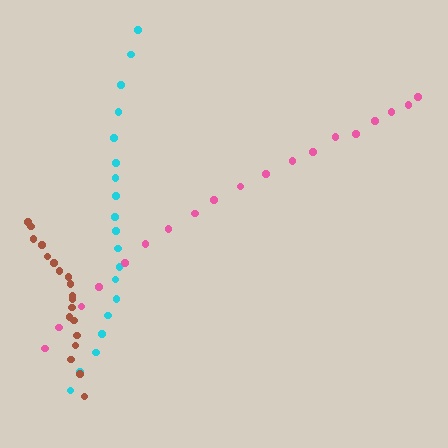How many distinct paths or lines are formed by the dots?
There are 3 distinct paths.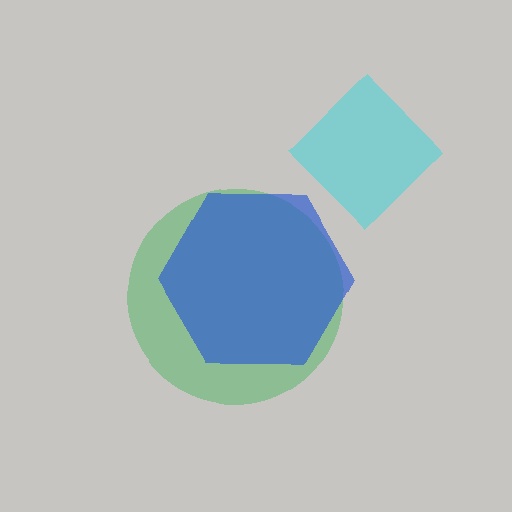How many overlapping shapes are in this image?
There are 3 overlapping shapes in the image.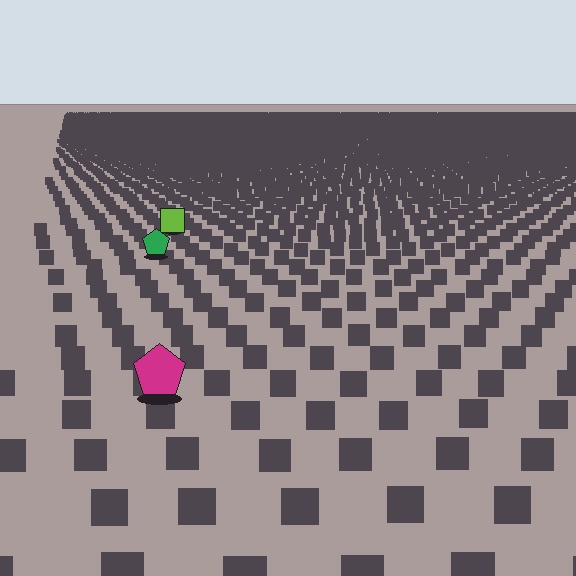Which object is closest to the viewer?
The magenta pentagon is closest. The texture marks near it are larger and more spread out.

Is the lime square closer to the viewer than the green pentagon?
No. The green pentagon is closer — you can tell from the texture gradient: the ground texture is coarser near it.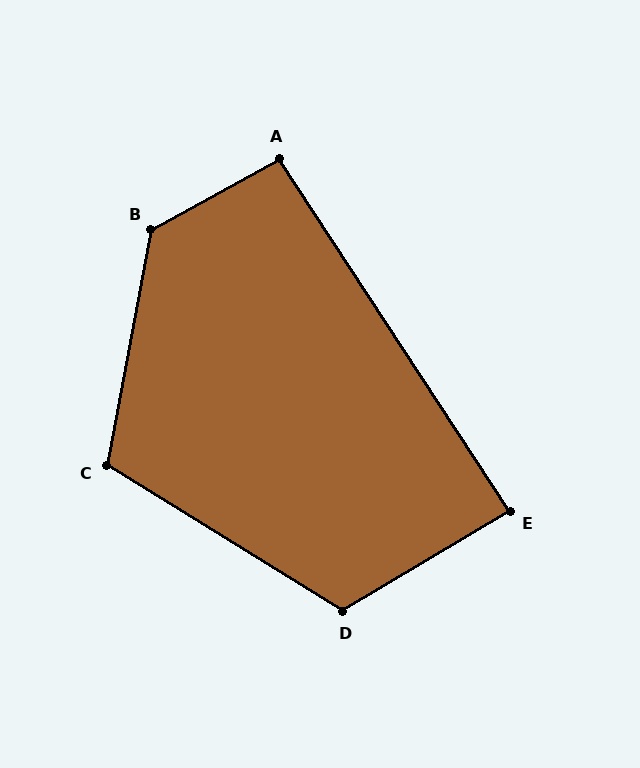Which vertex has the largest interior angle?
B, at approximately 130 degrees.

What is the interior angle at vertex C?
Approximately 111 degrees (obtuse).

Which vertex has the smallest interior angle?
E, at approximately 88 degrees.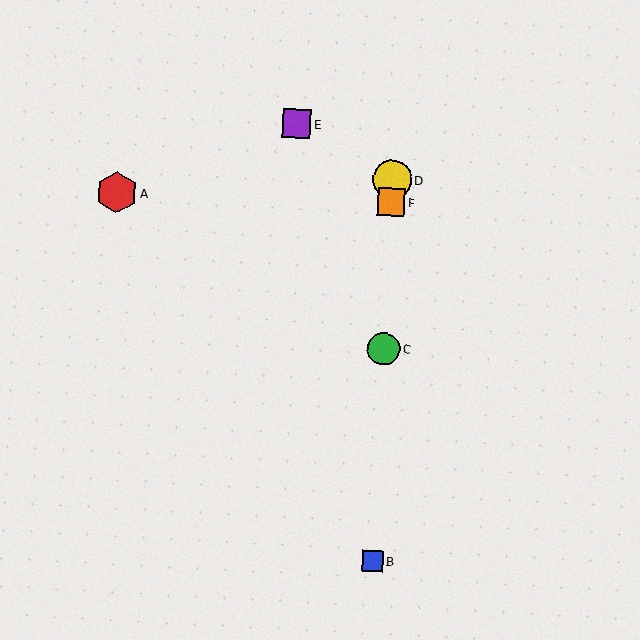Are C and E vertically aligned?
No, C is at x≈383 and E is at x≈296.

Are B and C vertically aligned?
Yes, both are at x≈372.